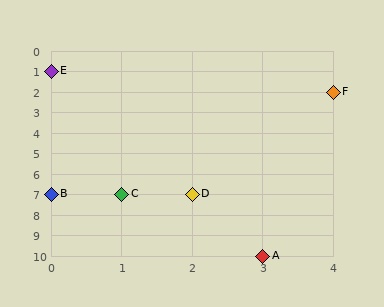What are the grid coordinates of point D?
Point D is at grid coordinates (2, 7).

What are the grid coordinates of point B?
Point B is at grid coordinates (0, 7).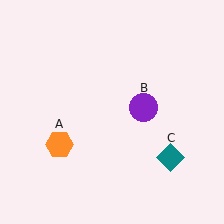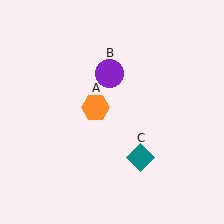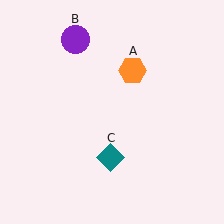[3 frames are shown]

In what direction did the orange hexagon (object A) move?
The orange hexagon (object A) moved up and to the right.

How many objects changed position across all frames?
3 objects changed position: orange hexagon (object A), purple circle (object B), teal diamond (object C).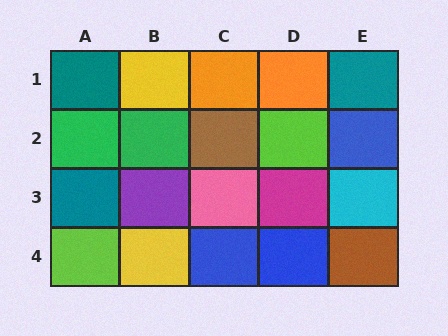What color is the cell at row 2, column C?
Brown.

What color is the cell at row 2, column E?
Blue.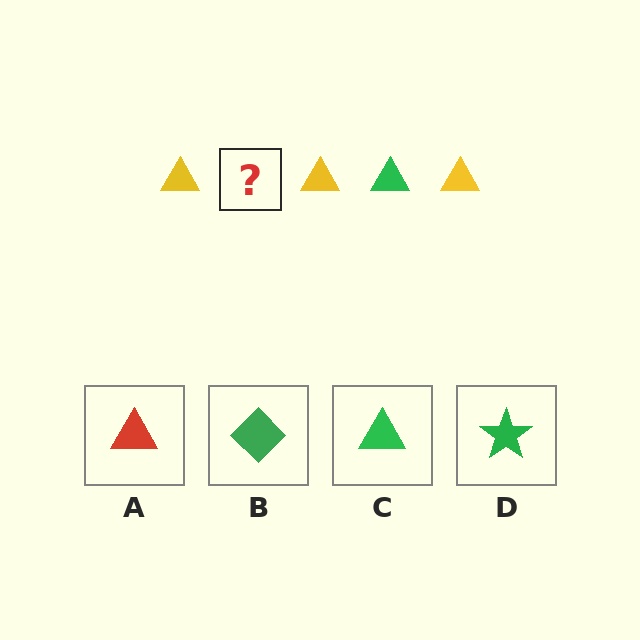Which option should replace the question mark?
Option C.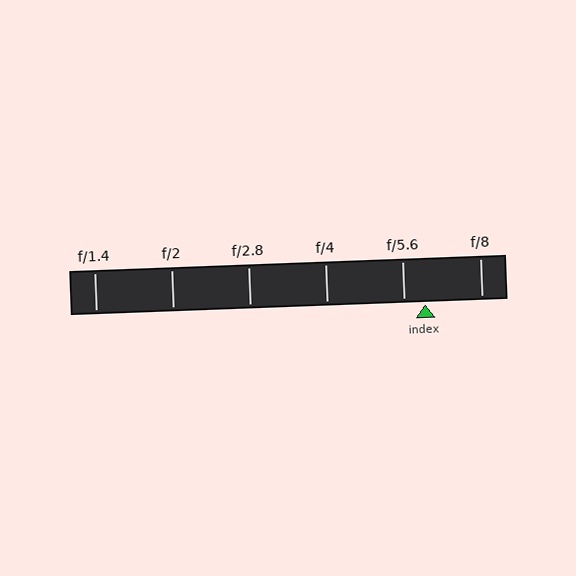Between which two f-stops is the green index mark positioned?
The index mark is between f/5.6 and f/8.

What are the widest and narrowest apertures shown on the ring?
The widest aperture shown is f/1.4 and the narrowest is f/8.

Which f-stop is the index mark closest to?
The index mark is closest to f/5.6.